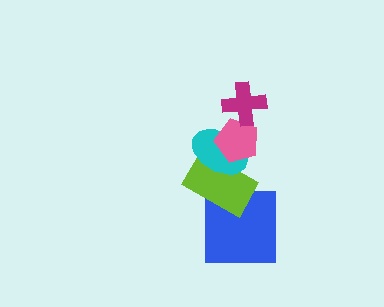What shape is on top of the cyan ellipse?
The pink pentagon is on top of the cyan ellipse.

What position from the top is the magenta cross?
The magenta cross is 1st from the top.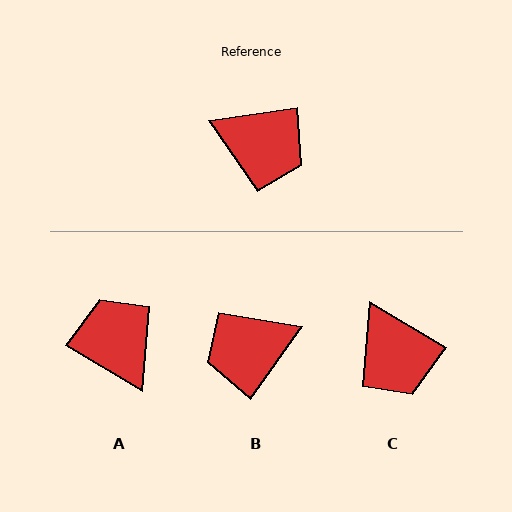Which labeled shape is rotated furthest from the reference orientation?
A, about 141 degrees away.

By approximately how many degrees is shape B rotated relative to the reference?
Approximately 134 degrees clockwise.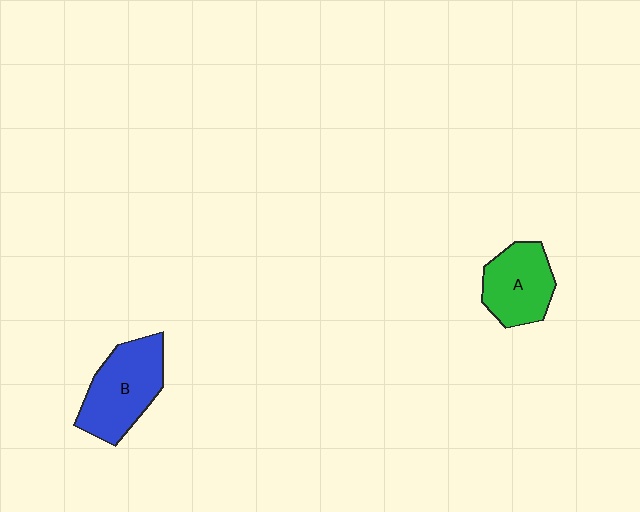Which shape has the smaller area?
Shape A (green).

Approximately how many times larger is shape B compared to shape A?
Approximately 1.2 times.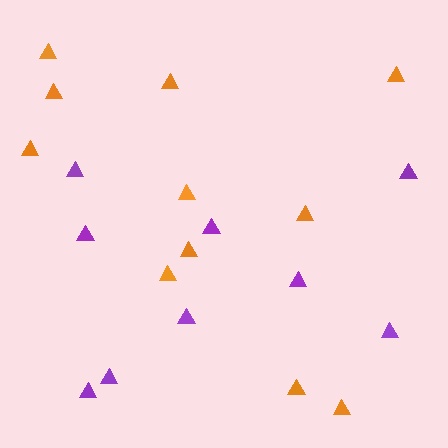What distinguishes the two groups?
There are 2 groups: one group of orange triangles (11) and one group of purple triangles (9).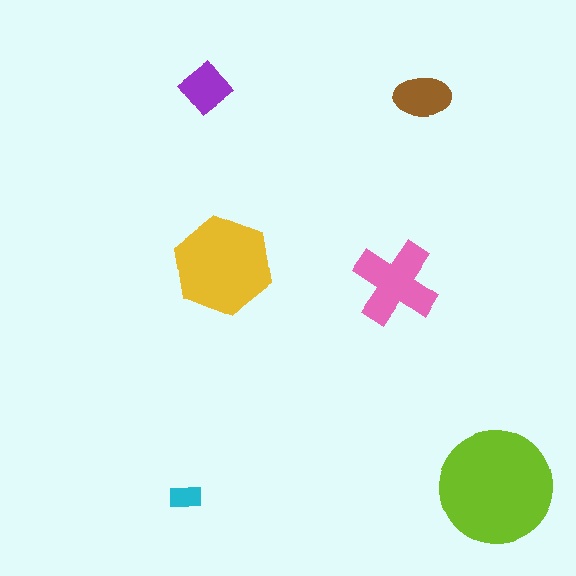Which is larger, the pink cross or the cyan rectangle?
The pink cross.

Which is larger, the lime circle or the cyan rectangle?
The lime circle.